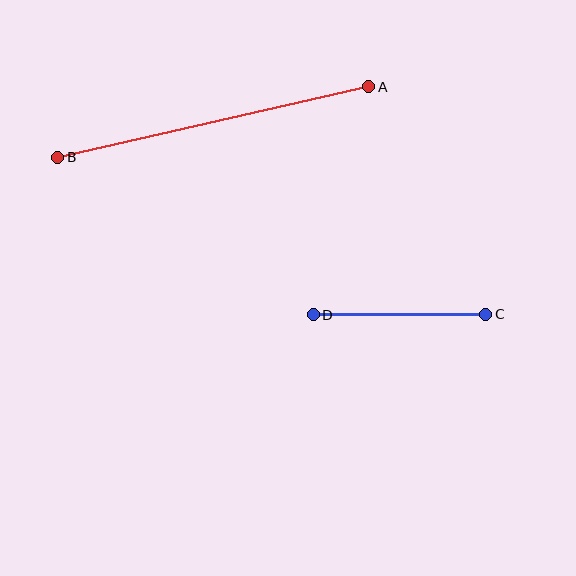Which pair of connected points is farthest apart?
Points A and B are farthest apart.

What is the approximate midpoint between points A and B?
The midpoint is at approximately (213, 122) pixels.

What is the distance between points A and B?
The distance is approximately 319 pixels.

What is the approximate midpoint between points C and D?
The midpoint is at approximately (400, 314) pixels.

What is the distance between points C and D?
The distance is approximately 172 pixels.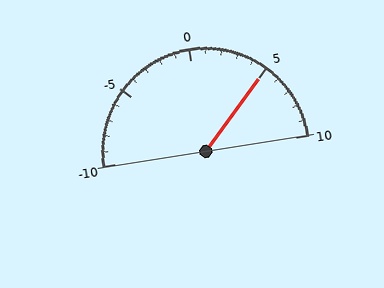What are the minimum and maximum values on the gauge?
The gauge ranges from -10 to 10.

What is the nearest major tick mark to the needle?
The nearest major tick mark is 5.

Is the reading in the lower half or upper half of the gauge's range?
The reading is in the upper half of the range (-10 to 10).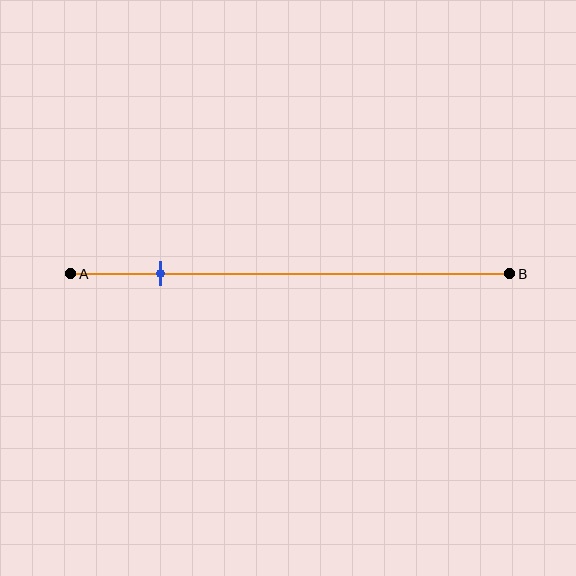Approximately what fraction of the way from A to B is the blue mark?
The blue mark is approximately 20% of the way from A to B.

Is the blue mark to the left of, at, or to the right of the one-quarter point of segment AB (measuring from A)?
The blue mark is to the left of the one-quarter point of segment AB.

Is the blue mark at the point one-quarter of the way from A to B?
No, the mark is at about 20% from A, not at the 25% one-quarter point.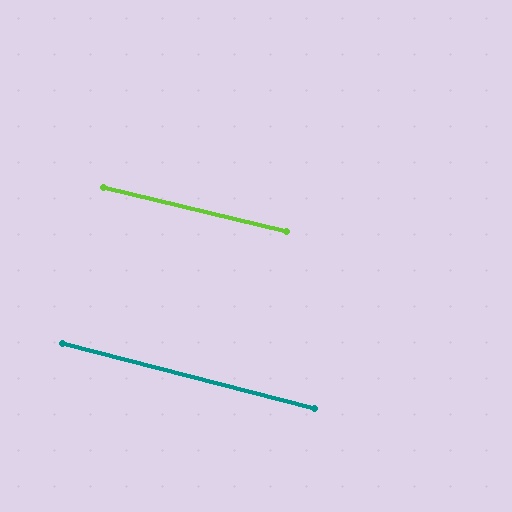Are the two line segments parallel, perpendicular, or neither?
Parallel — their directions differ by only 0.9°.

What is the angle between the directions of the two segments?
Approximately 1 degree.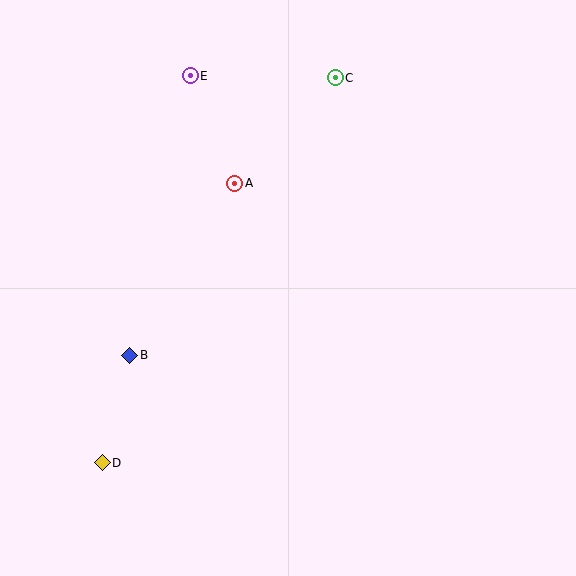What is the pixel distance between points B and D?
The distance between B and D is 111 pixels.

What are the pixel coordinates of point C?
Point C is at (335, 78).